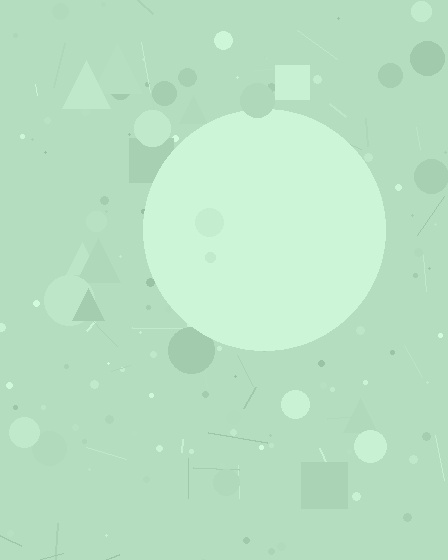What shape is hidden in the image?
A circle is hidden in the image.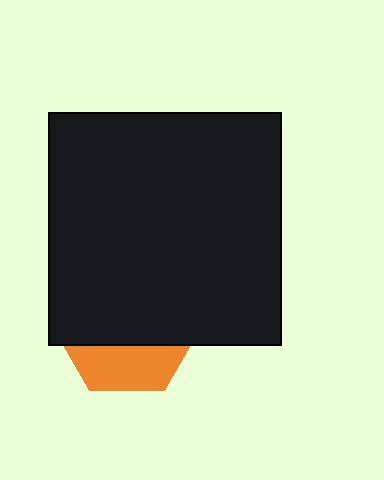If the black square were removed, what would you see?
You would see the complete orange hexagon.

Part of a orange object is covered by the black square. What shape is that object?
It is a hexagon.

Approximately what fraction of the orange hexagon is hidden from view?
Roughly 69% of the orange hexagon is hidden behind the black square.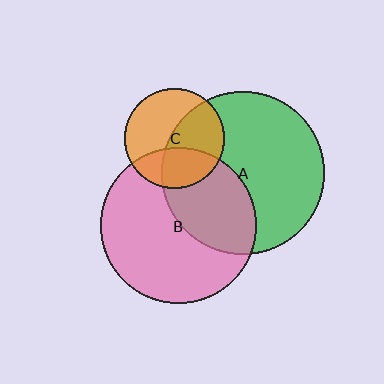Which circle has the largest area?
Circle A (green).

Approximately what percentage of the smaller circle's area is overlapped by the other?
Approximately 40%.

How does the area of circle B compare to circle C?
Approximately 2.4 times.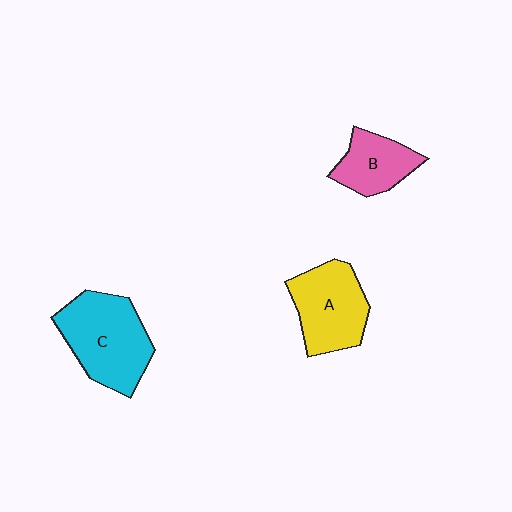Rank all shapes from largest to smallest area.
From largest to smallest: C (cyan), A (yellow), B (pink).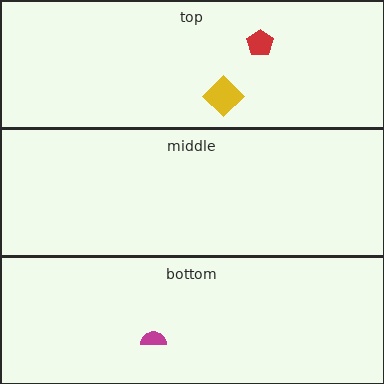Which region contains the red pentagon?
The top region.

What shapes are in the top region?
The yellow diamond, the red pentagon.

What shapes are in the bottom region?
The magenta semicircle.